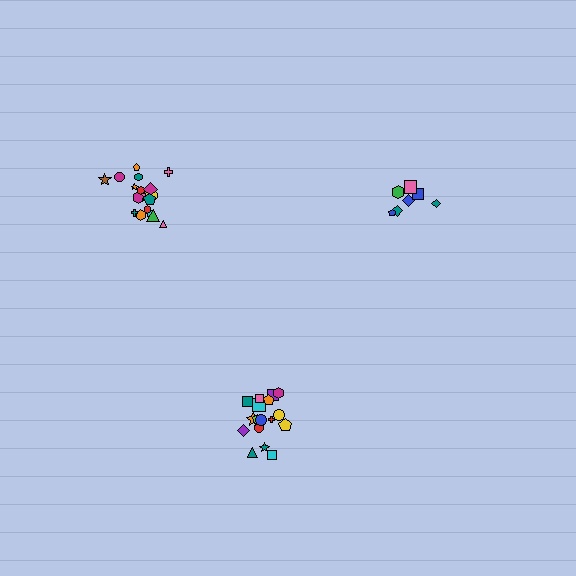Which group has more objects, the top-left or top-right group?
The top-left group.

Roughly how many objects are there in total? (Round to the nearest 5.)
Roughly 45 objects in total.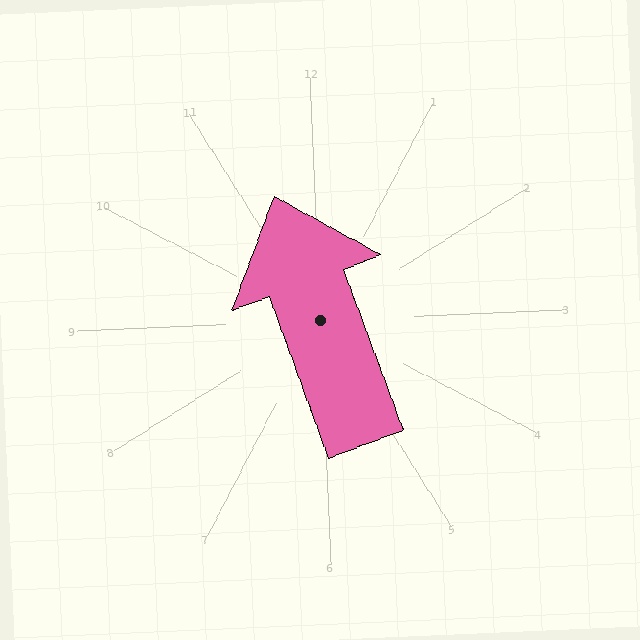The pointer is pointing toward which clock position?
Roughly 11 o'clock.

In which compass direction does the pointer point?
North.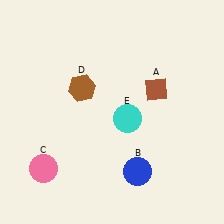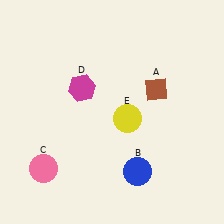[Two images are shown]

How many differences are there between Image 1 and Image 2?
There are 2 differences between the two images.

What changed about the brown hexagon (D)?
In Image 1, D is brown. In Image 2, it changed to magenta.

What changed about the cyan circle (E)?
In Image 1, E is cyan. In Image 2, it changed to yellow.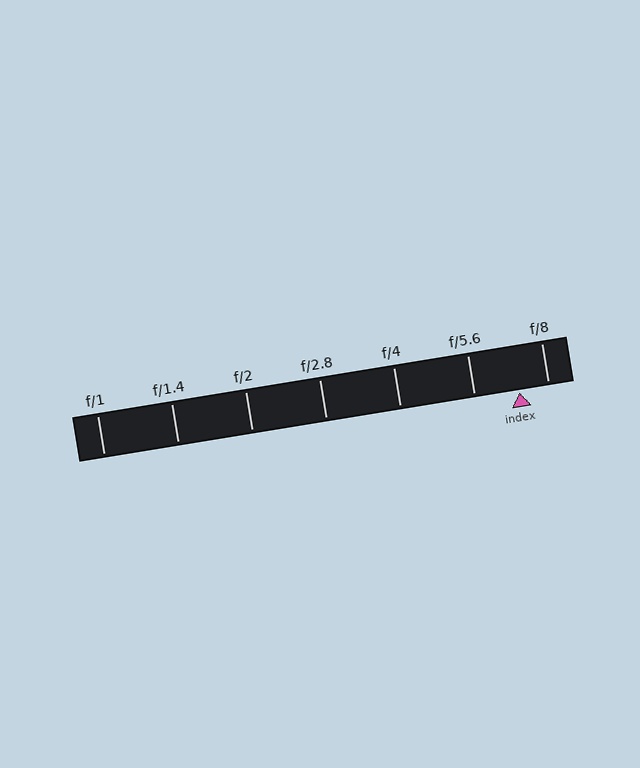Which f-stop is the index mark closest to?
The index mark is closest to f/8.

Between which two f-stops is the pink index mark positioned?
The index mark is between f/5.6 and f/8.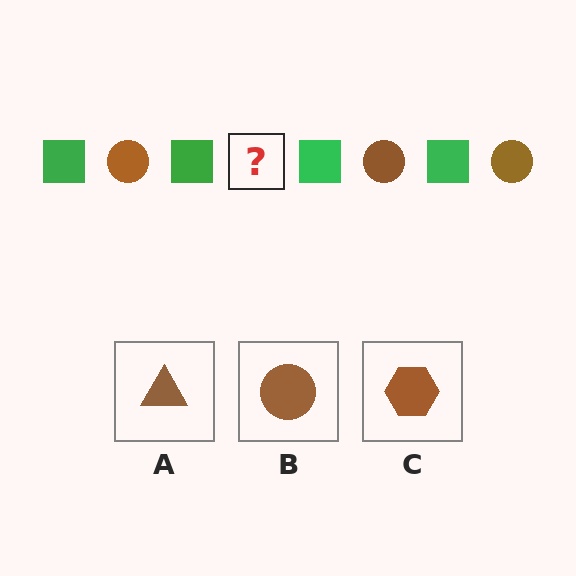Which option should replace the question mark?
Option B.